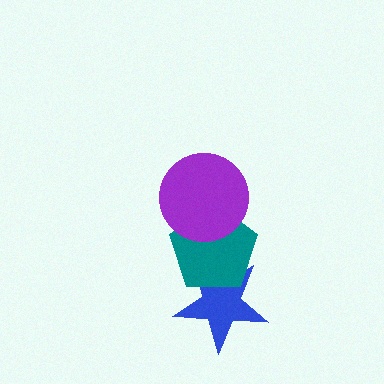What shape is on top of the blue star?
The teal pentagon is on top of the blue star.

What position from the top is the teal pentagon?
The teal pentagon is 2nd from the top.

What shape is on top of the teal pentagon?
The purple circle is on top of the teal pentagon.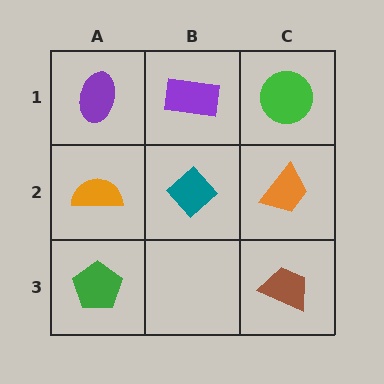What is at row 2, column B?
A teal diamond.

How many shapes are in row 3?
2 shapes.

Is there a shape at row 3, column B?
No, that cell is empty.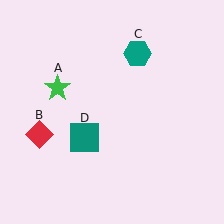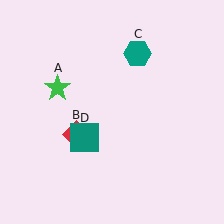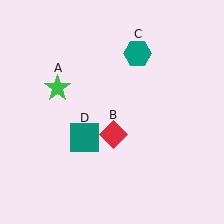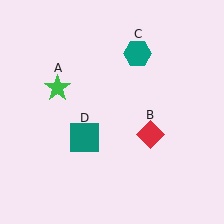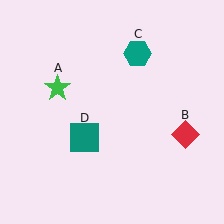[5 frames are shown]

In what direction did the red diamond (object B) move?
The red diamond (object B) moved right.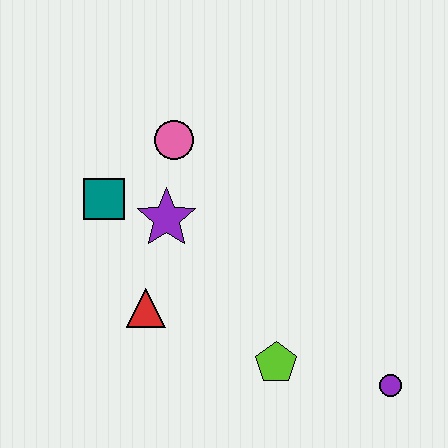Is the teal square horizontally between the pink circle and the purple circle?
No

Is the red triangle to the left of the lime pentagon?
Yes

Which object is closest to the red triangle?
The purple star is closest to the red triangle.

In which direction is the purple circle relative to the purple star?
The purple circle is to the right of the purple star.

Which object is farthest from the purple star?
The purple circle is farthest from the purple star.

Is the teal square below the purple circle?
No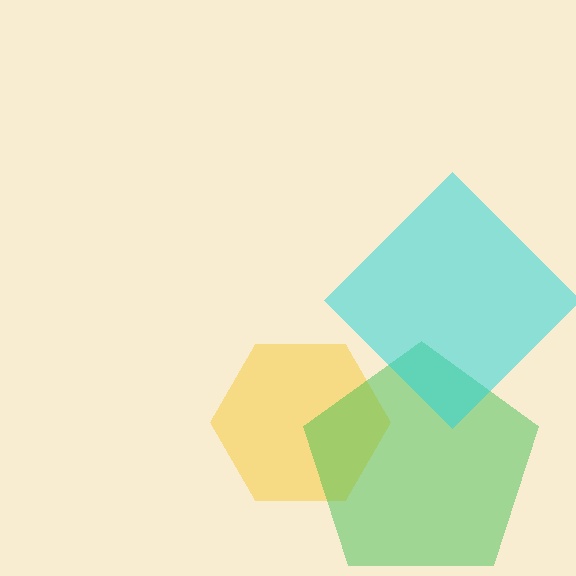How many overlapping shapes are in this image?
There are 3 overlapping shapes in the image.